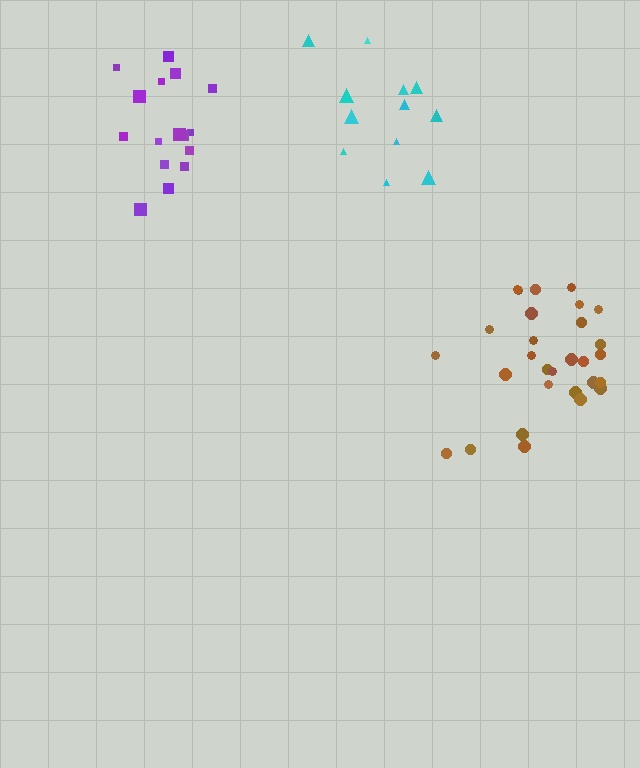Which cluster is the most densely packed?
Brown.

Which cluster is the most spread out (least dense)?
Cyan.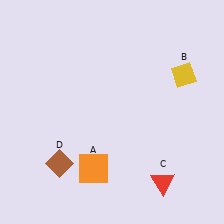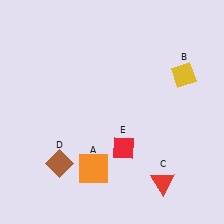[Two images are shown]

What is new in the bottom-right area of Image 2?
A red diamond (E) was added in the bottom-right area of Image 2.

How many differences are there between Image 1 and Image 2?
There is 1 difference between the two images.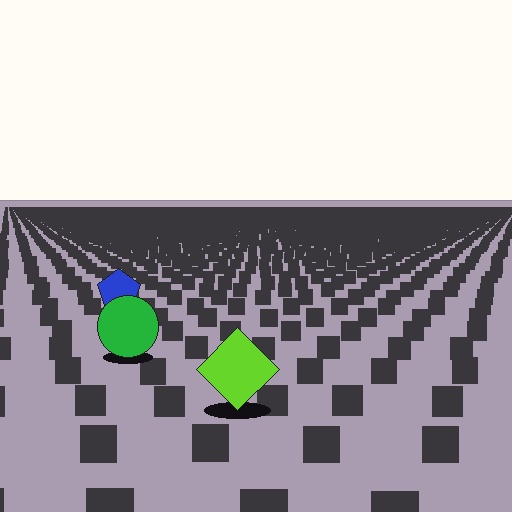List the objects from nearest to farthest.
From nearest to farthest: the lime diamond, the green circle, the blue pentagon.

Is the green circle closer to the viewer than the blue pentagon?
Yes. The green circle is closer — you can tell from the texture gradient: the ground texture is coarser near it.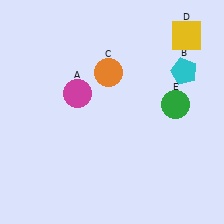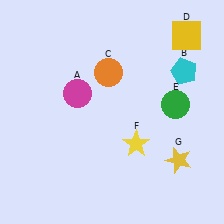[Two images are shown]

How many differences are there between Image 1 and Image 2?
There are 2 differences between the two images.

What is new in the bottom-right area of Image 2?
A yellow star (F) was added in the bottom-right area of Image 2.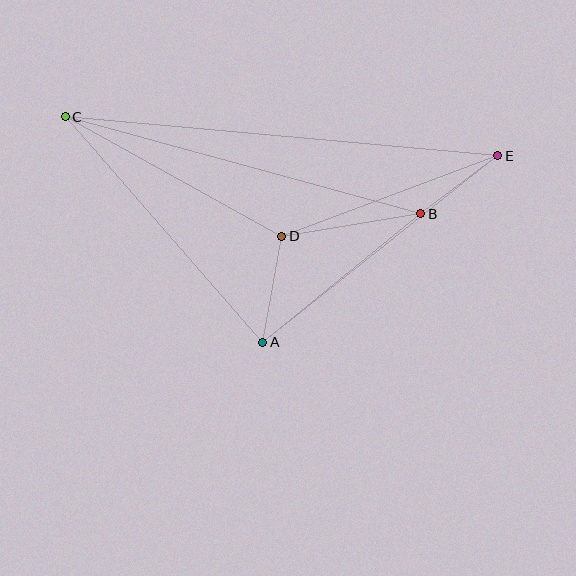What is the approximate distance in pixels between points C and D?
The distance between C and D is approximately 247 pixels.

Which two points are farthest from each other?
Points C and E are farthest from each other.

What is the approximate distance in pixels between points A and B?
The distance between A and B is approximately 204 pixels.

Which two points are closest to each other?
Points B and E are closest to each other.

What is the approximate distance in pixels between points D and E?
The distance between D and E is approximately 230 pixels.